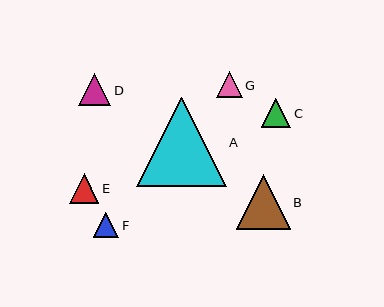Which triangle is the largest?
Triangle A is the largest with a size of approximately 89 pixels.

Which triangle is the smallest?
Triangle F is the smallest with a size of approximately 25 pixels.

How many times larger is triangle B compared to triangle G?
Triangle B is approximately 2.1 times the size of triangle G.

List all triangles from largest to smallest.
From largest to smallest: A, B, D, E, C, G, F.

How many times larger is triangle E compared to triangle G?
Triangle E is approximately 1.1 times the size of triangle G.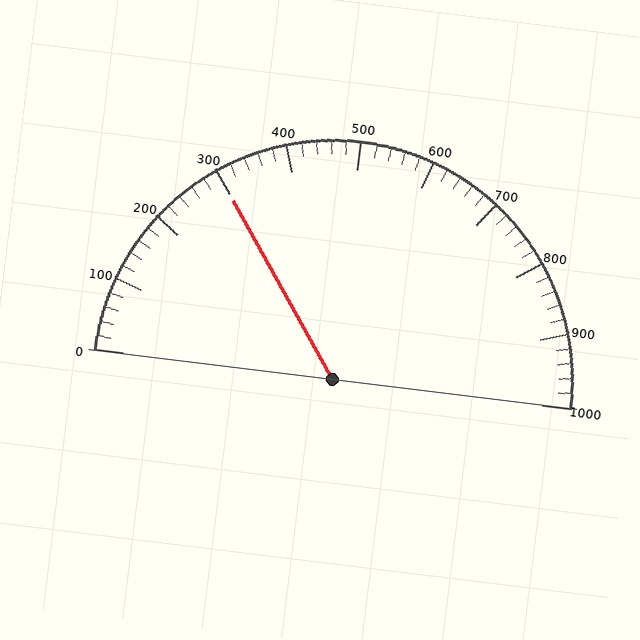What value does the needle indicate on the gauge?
The needle indicates approximately 300.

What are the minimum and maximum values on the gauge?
The gauge ranges from 0 to 1000.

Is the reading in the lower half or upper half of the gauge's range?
The reading is in the lower half of the range (0 to 1000).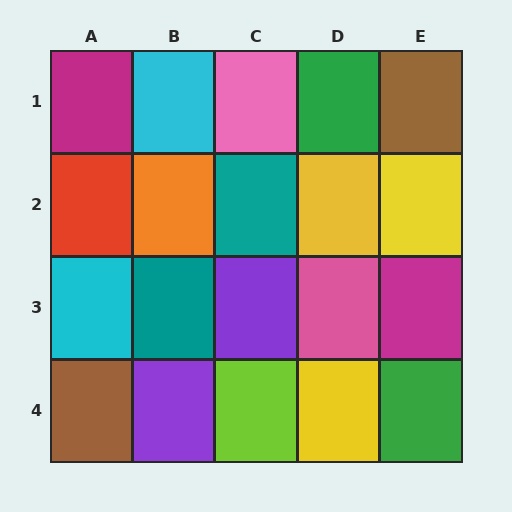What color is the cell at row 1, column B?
Cyan.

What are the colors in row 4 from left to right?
Brown, purple, lime, yellow, green.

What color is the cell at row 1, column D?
Green.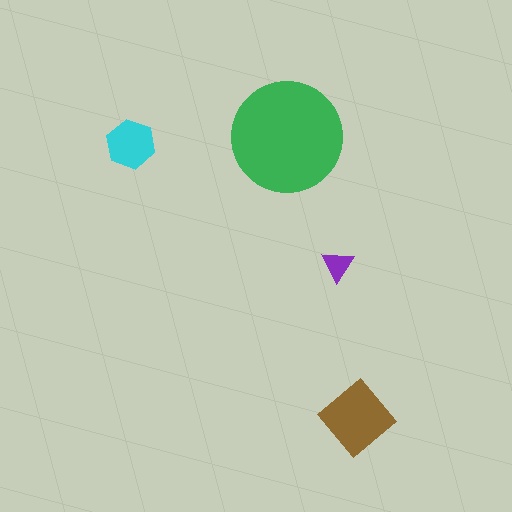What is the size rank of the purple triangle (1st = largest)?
4th.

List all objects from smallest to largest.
The purple triangle, the cyan hexagon, the brown diamond, the green circle.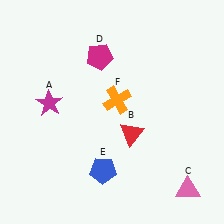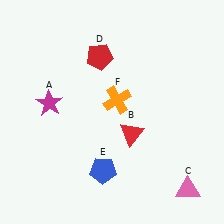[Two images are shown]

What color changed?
The pentagon (D) changed from magenta in Image 1 to red in Image 2.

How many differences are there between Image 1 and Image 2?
There is 1 difference between the two images.